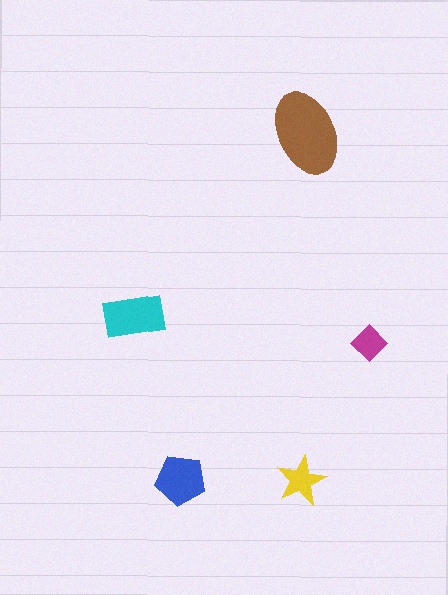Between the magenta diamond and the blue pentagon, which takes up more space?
The blue pentagon.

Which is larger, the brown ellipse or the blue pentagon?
The brown ellipse.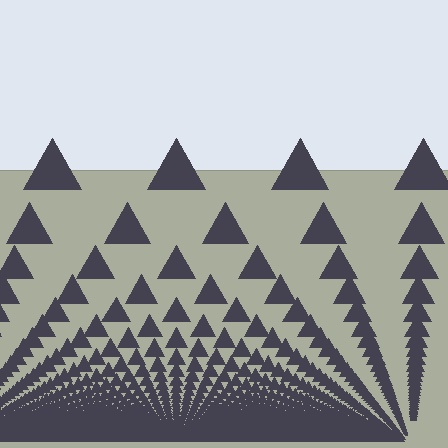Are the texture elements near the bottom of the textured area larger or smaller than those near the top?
Smaller. The gradient is inverted — elements near the bottom are smaller and denser.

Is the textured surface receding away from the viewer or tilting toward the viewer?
The surface appears to tilt toward the viewer. Texture elements get larger and sparser toward the top.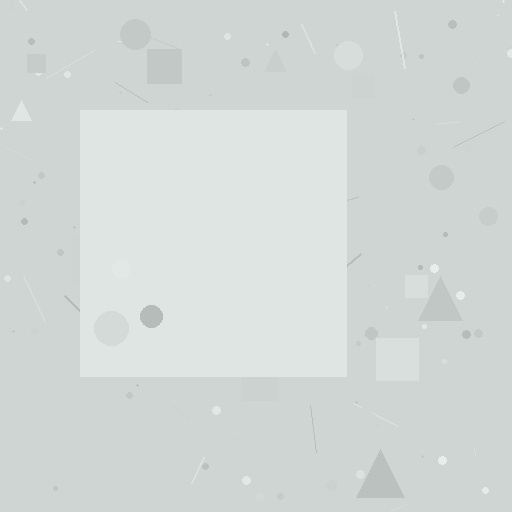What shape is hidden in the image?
A square is hidden in the image.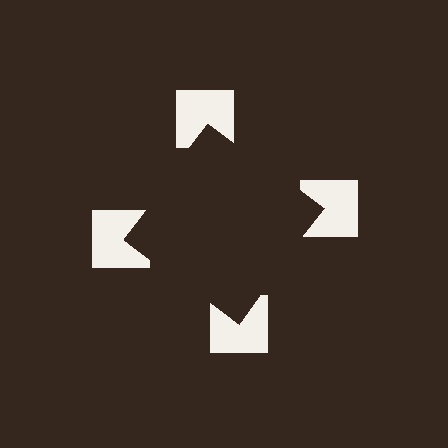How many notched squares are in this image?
There are 4 — one at each vertex of the illusory square.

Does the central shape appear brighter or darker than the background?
It typically appears slightly darker than the background, even though no actual brightness change is drawn.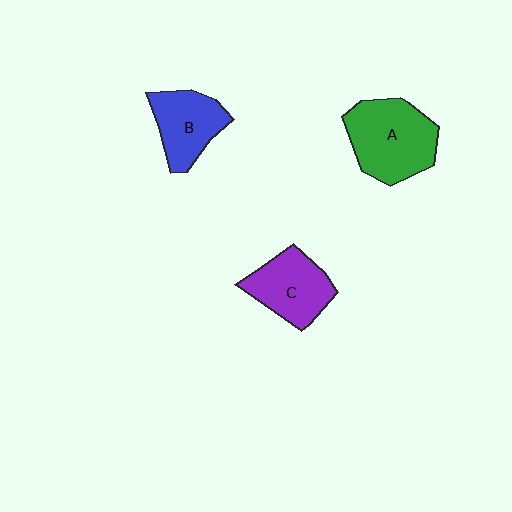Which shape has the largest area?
Shape A (green).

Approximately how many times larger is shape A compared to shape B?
Approximately 1.4 times.